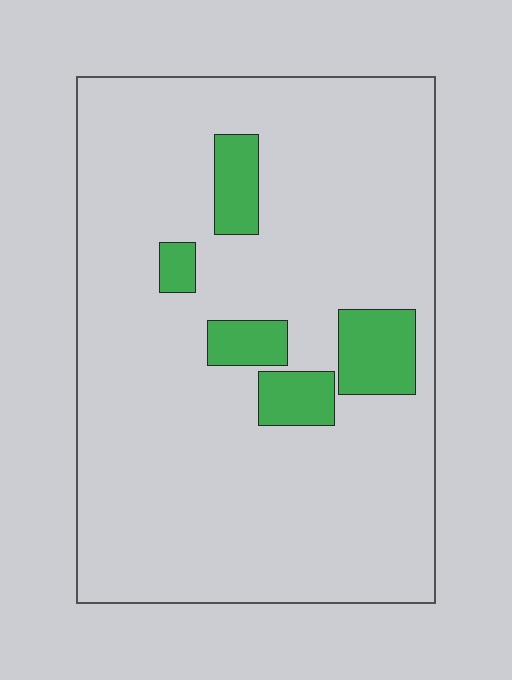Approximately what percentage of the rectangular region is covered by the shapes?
Approximately 10%.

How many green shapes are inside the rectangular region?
5.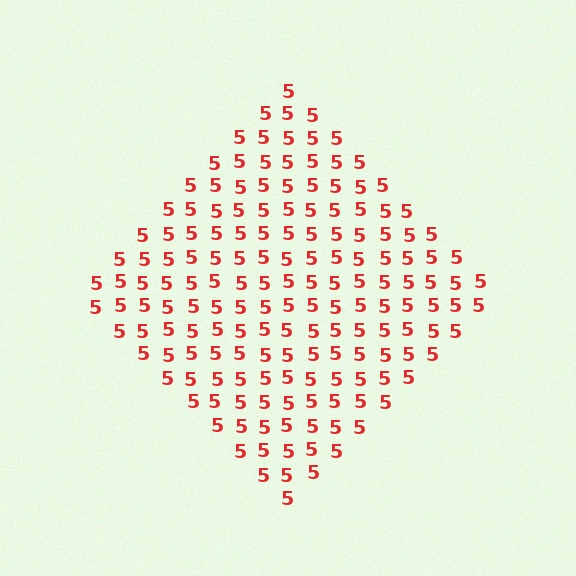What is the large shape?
The large shape is a diamond.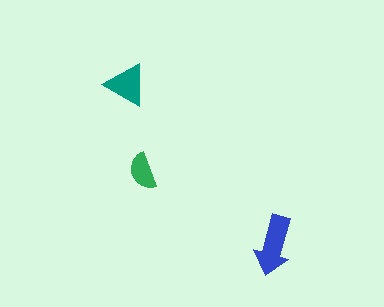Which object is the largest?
The blue arrow.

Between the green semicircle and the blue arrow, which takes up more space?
The blue arrow.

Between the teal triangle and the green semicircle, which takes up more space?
The teal triangle.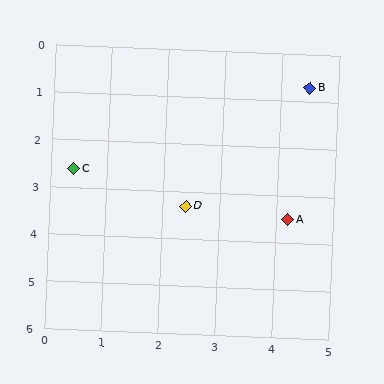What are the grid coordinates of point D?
Point D is at approximately (2.4, 3.3).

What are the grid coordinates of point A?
Point A is at approximately (4.2, 3.5).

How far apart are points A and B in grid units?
Points A and B are about 2.8 grid units apart.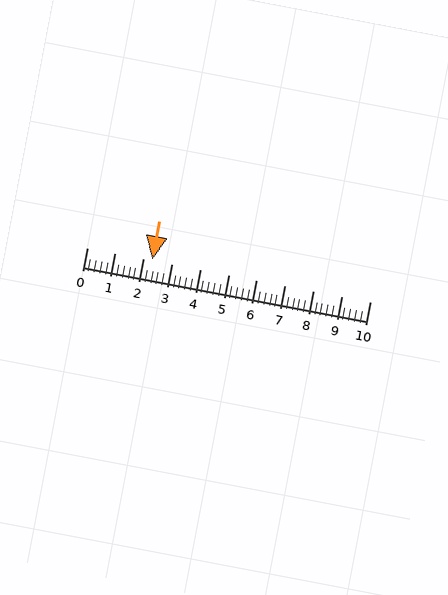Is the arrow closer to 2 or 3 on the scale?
The arrow is closer to 2.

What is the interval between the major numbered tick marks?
The major tick marks are spaced 1 units apart.